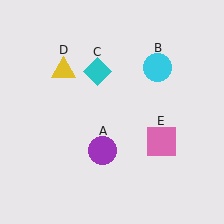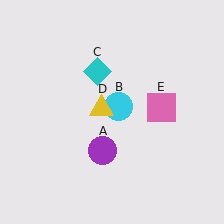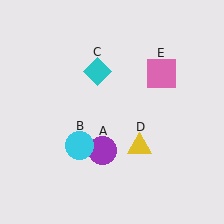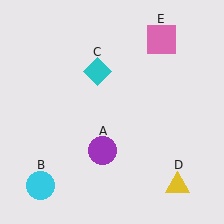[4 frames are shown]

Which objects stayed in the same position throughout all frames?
Purple circle (object A) and cyan diamond (object C) remained stationary.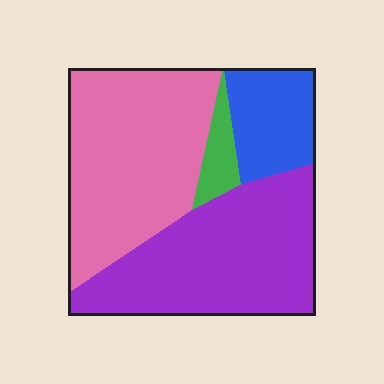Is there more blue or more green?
Blue.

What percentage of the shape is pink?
Pink takes up about two fifths (2/5) of the shape.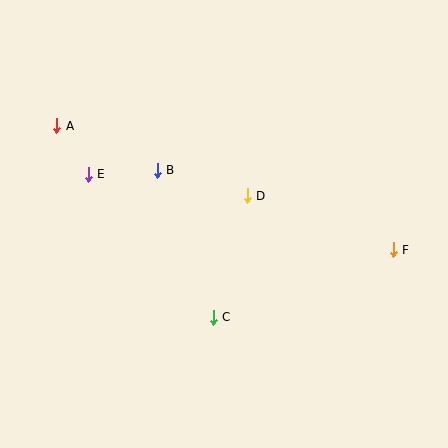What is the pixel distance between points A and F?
The distance between A and F is 359 pixels.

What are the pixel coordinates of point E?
Point E is at (88, 174).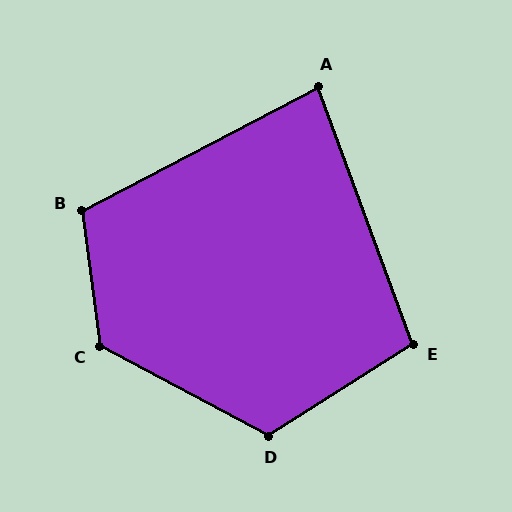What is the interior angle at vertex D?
Approximately 120 degrees (obtuse).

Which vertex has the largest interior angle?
C, at approximately 126 degrees.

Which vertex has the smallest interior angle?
A, at approximately 83 degrees.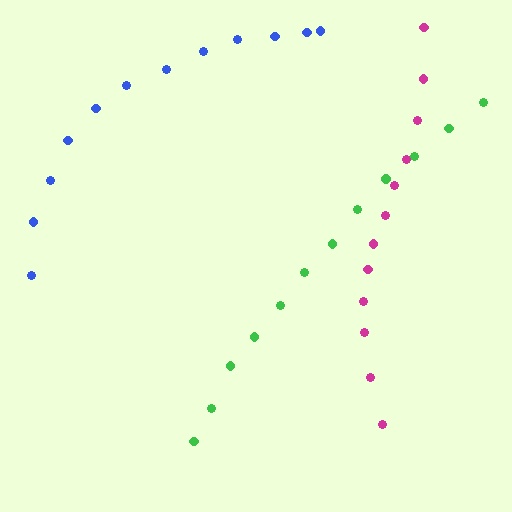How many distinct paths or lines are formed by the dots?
There are 3 distinct paths.